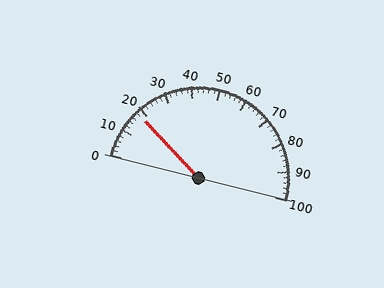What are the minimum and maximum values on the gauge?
The gauge ranges from 0 to 100.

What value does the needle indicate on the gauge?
The needle indicates approximately 18.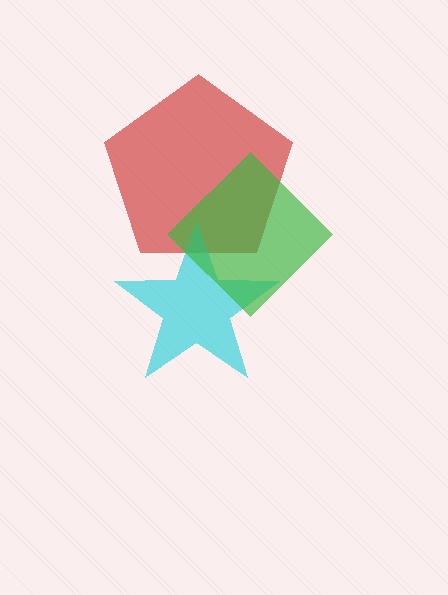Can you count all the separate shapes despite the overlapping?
Yes, there are 3 separate shapes.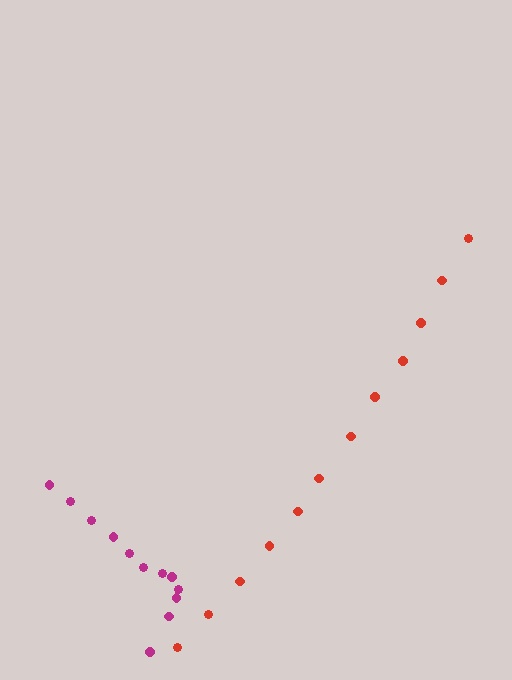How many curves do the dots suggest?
There are 2 distinct paths.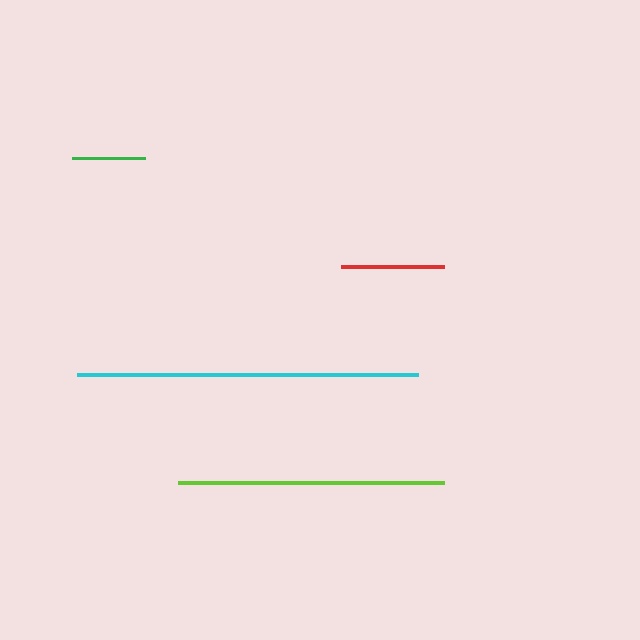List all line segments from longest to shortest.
From longest to shortest: cyan, lime, red, green.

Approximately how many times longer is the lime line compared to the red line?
The lime line is approximately 2.6 times the length of the red line.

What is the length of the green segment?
The green segment is approximately 73 pixels long.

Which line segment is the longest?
The cyan line is the longest at approximately 341 pixels.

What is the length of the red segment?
The red segment is approximately 103 pixels long.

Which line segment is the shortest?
The green line is the shortest at approximately 73 pixels.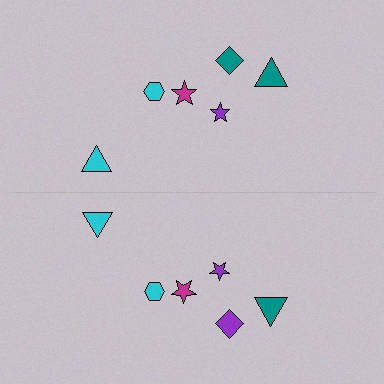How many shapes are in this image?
There are 12 shapes in this image.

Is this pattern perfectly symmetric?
No, the pattern is not perfectly symmetric. The purple diamond on the bottom side breaks the symmetry — its mirror counterpart is teal.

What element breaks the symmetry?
The purple diamond on the bottom side breaks the symmetry — its mirror counterpart is teal.